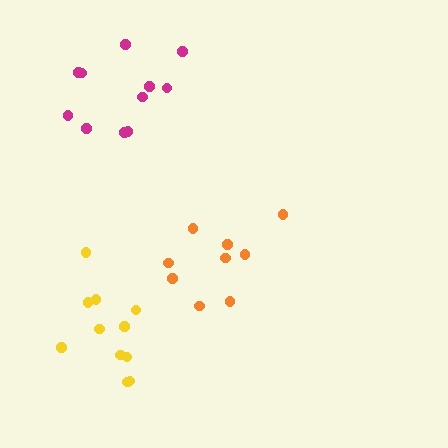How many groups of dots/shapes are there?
There are 3 groups.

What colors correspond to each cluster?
The clusters are colored: yellow, orange, magenta.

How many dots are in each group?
Group 1: 11 dots, Group 2: 9 dots, Group 3: 11 dots (31 total).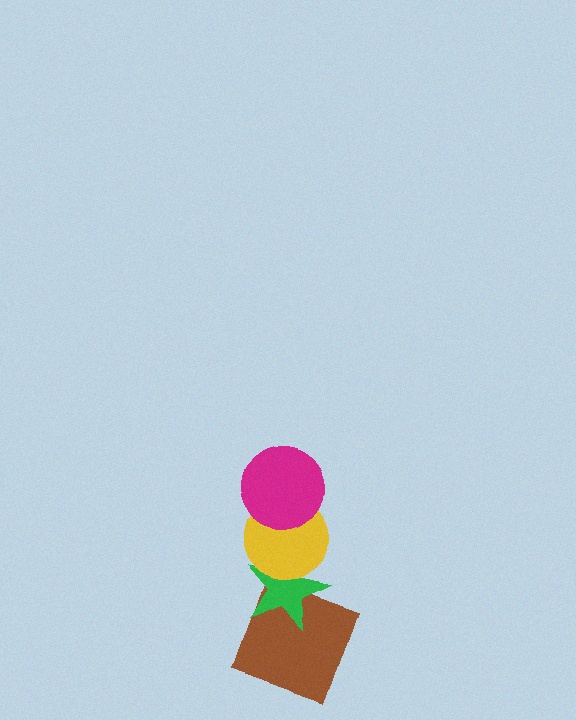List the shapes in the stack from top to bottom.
From top to bottom: the magenta circle, the yellow circle, the green star, the brown square.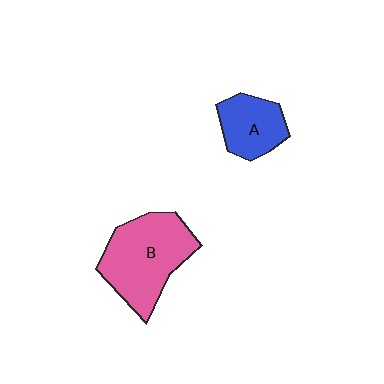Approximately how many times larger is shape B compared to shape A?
Approximately 1.8 times.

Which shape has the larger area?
Shape B (pink).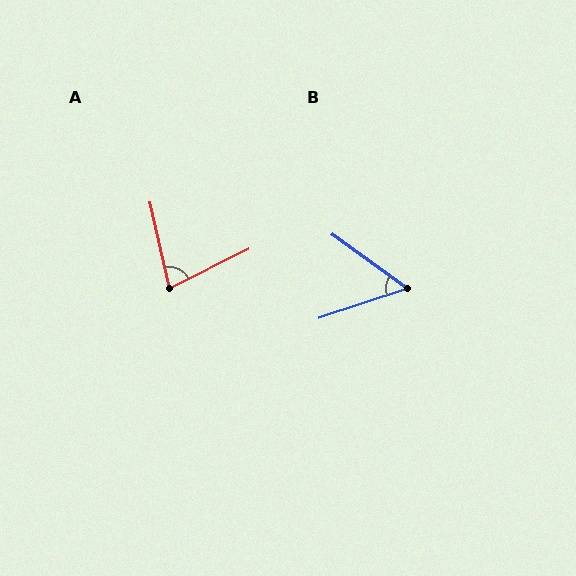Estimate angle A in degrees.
Approximately 76 degrees.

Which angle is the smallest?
B, at approximately 54 degrees.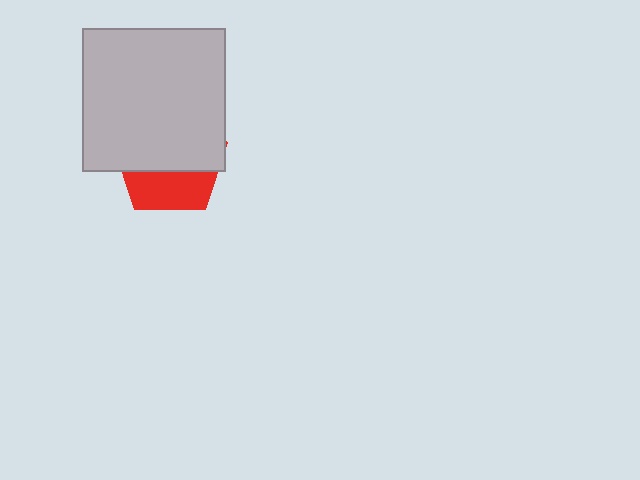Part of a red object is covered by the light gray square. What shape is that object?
It is a pentagon.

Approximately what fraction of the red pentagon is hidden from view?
Roughly 63% of the red pentagon is hidden behind the light gray square.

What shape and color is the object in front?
The object in front is a light gray square.